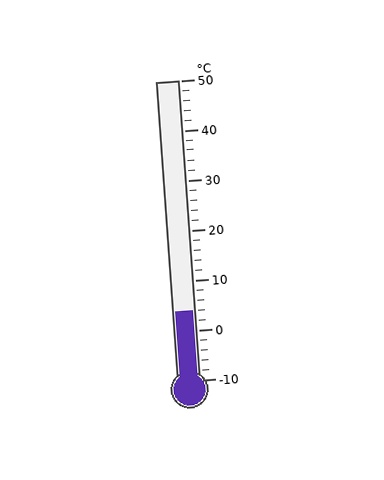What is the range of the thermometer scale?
The thermometer scale ranges from -10°C to 50°C.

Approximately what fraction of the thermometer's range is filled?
The thermometer is filled to approximately 25% of its range.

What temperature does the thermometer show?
The thermometer shows approximately 4°C.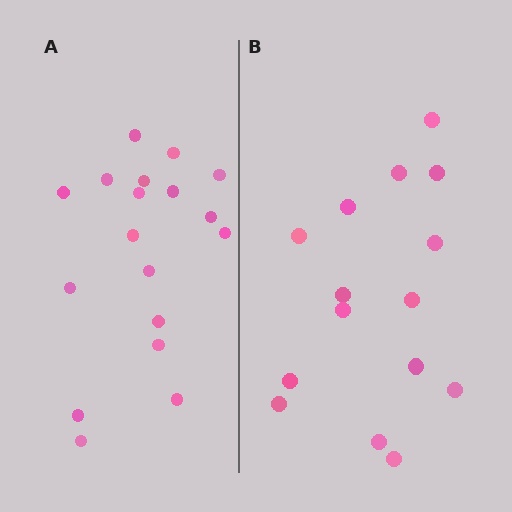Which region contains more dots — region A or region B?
Region A (the left region) has more dots.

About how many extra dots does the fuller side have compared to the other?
Region A has just a few more — roughly 2 or 3 more dots than region B.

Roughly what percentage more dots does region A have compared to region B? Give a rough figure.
About 20% more.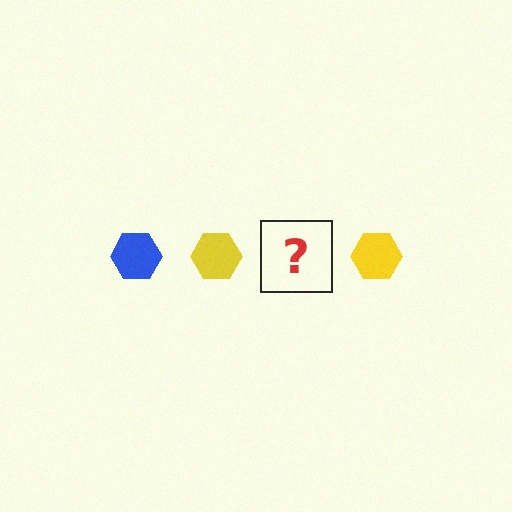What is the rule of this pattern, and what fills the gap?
The rule is that the pattern cycles through blue, yellow hexagons. The gap should be filled with a blue hexagon.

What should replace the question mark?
The question mark should be replaced with a blue hexagon.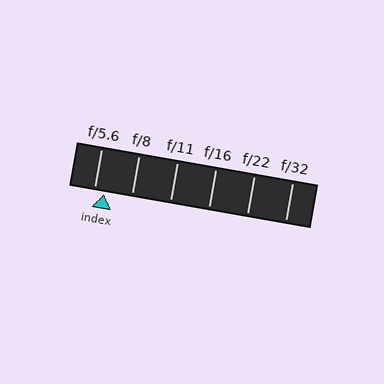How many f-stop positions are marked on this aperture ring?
There are 6 f-stop positions marked.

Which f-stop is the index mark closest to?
The index mark is closest to f/5.6.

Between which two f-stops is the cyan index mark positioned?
The index mark is between f/5.6 and f/8.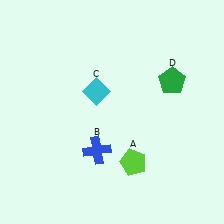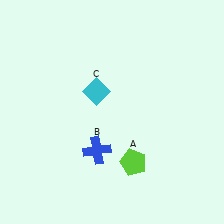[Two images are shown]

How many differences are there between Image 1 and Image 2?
There is 1 difference between the two images.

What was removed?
The green pentagon (D) was removed in Image 2.